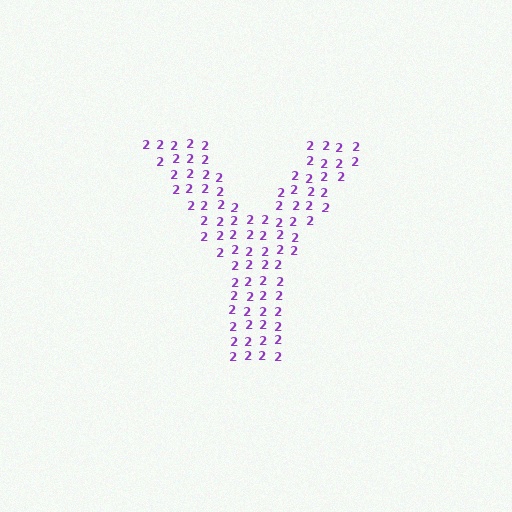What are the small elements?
The small elements are digit 2's.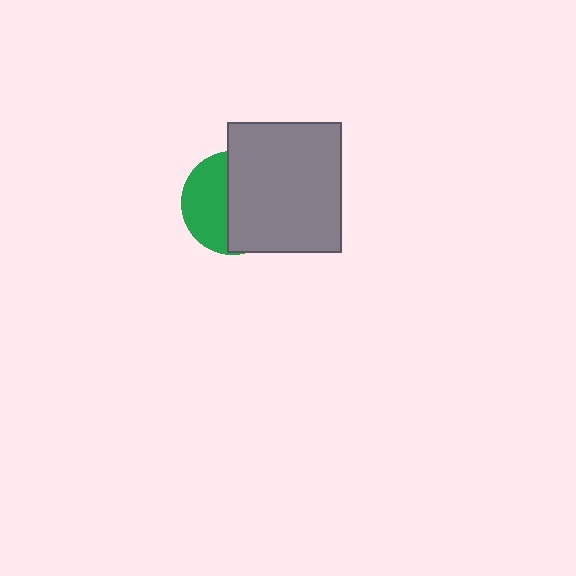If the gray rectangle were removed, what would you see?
You would see the complete green circle.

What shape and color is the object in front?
The object in front is a gray rectangle.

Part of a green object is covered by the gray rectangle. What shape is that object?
It is a circle.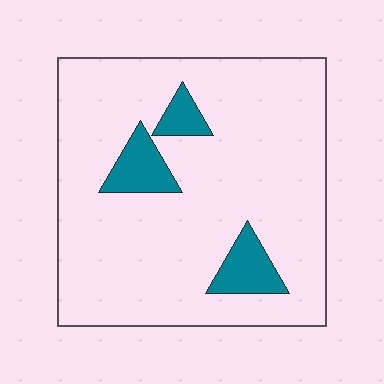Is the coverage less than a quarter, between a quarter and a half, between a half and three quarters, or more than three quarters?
Less than a quarter.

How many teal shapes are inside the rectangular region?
3.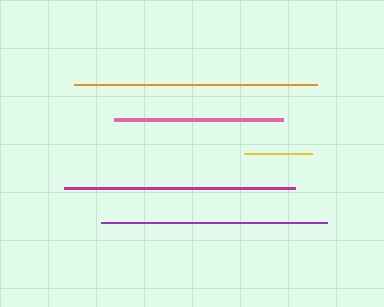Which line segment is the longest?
The orange line is the longest at approximately 243 pixels.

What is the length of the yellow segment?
The yellow segment is approximately 68 pixels long.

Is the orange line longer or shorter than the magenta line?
The orange line is longer than the magenta line.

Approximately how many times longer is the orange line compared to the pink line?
The orange line is approximately 1.4 times the length of the pink line.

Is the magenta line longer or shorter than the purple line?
The magenta line is longer than the purple line.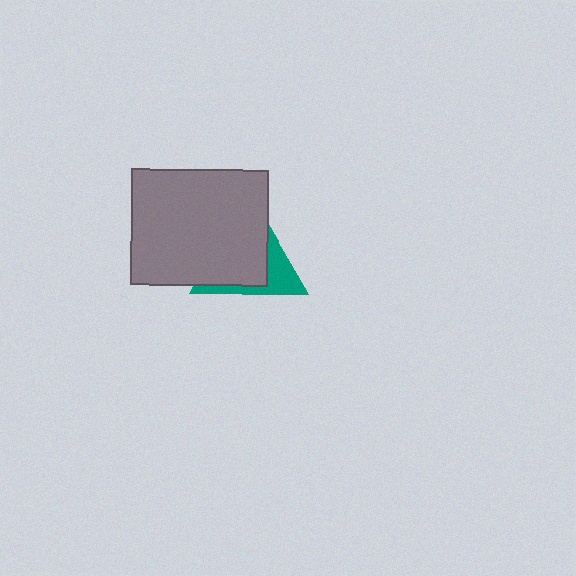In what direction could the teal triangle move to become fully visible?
The teal triangle could move right. That would shift it out from behind the gray rectangle entirely.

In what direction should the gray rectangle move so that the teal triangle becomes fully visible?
The gray rectangle should move left. That is the shortest direction to clear the overlap and leave the teal triangle fully visible.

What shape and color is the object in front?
The object in front is a gray rectangle.